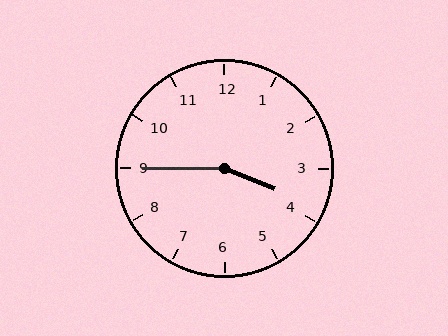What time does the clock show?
3:45.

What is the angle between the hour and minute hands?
Approximately 158 degrees.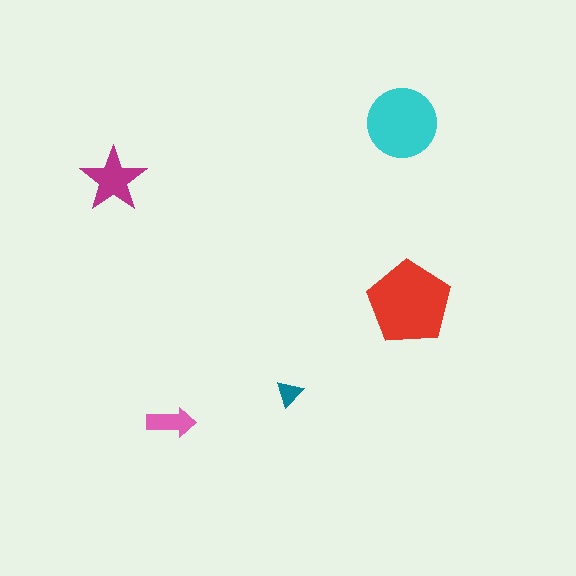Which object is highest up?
The cyan circle is topmost.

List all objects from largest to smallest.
The red pentagon, the cyan circle, the magenta star, the pink arrow, the teal triangle.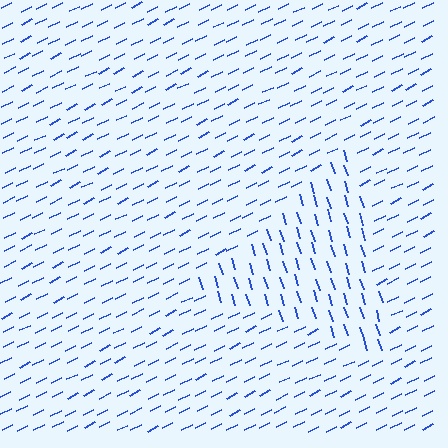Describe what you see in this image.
The image is filled with small blue line segments. A triangle region in the image has lines oriented differently from the surrounding lines, creating a visible texture boundary.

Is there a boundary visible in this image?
Yes, there is a texture boundary formed by a change in line orientation.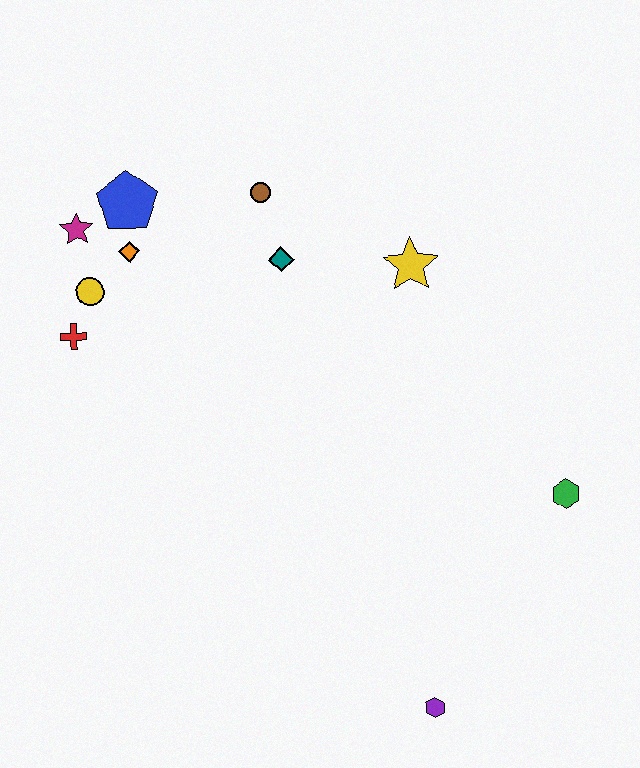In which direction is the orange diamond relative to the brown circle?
The orange diamond is to the left of the brown circle.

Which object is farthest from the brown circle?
The purple hexagon is farthest from the brown circle.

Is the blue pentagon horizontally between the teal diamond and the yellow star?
No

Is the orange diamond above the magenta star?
No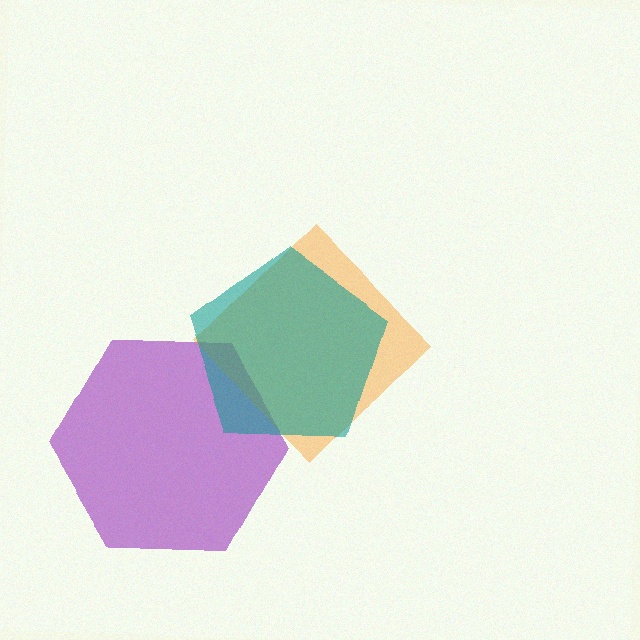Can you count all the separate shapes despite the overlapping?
Yes, there are 3 separate shapes.